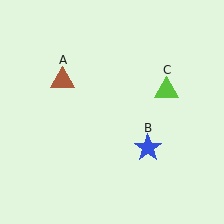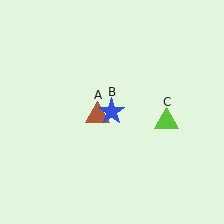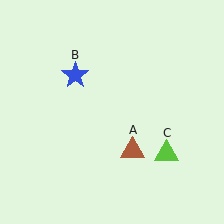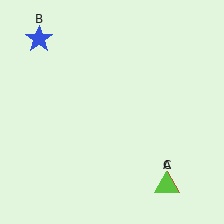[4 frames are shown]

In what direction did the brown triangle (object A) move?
The brown triangle (object A) moved down and to the right.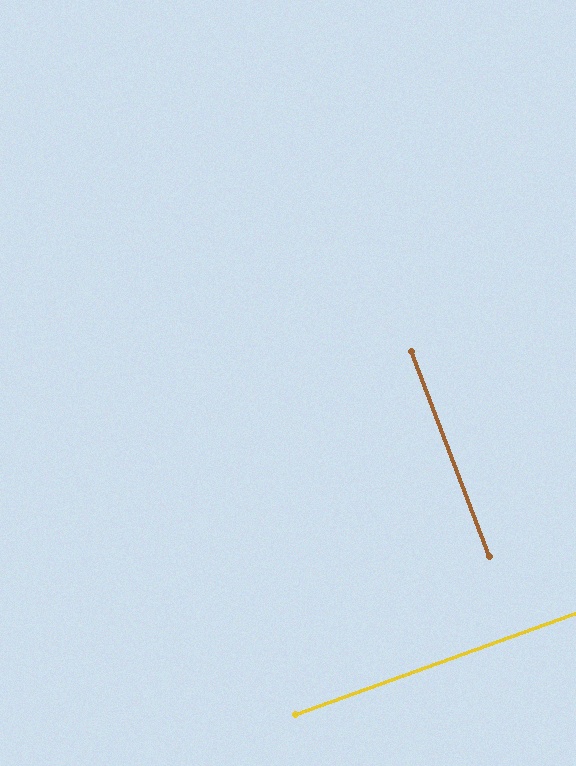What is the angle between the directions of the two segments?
Approximately 89 degrees.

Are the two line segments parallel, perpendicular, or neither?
Perpendicular — they meet at approximately 89°.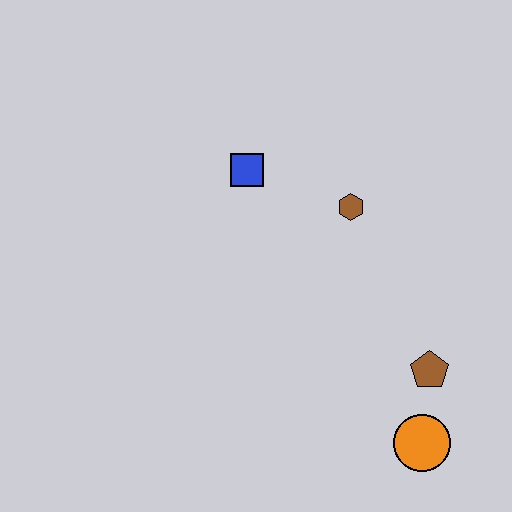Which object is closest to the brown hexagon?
The blue square is closest to the brown hexagon.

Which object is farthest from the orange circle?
The blue square is farthest from the orange circle.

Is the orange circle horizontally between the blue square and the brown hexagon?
No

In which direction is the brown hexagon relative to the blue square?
The brown hexagon is to the right of the blue square.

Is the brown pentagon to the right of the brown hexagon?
Yes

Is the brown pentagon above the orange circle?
Yes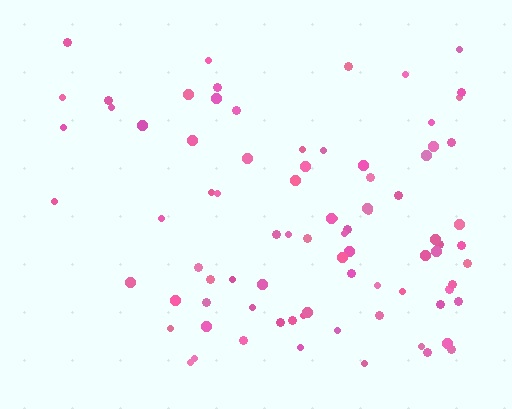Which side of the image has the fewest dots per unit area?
The left.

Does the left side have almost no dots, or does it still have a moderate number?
Still a moderate number, just noticeably fewer than the right.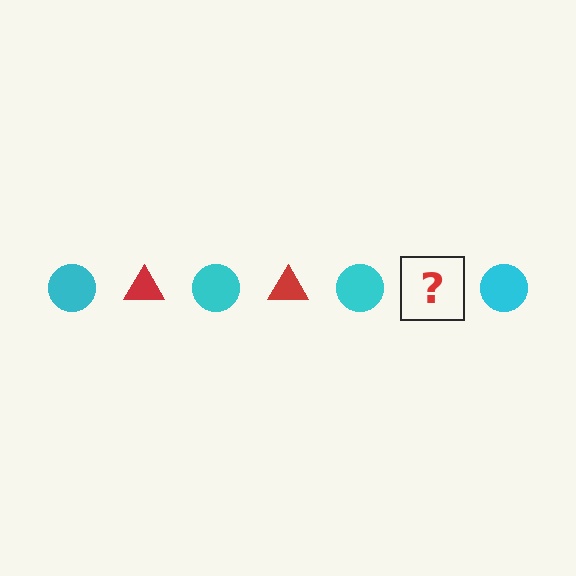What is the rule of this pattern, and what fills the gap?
The rule is that the pattern alternates between cyan circle and red triangle. The gap should be filled with a red triangle.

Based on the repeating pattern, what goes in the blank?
The blank should be a red triangle.